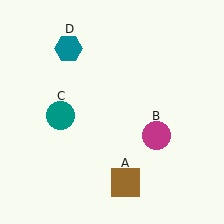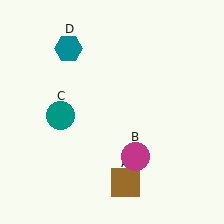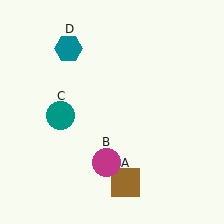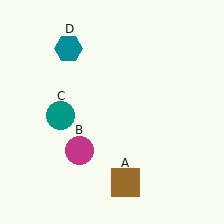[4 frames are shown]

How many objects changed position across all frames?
1 object changed position: magenta circle (object B).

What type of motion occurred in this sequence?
The magenta circle (object B) rotated clockwise around the center of the scene.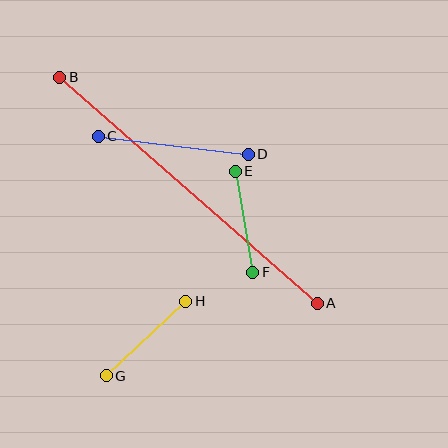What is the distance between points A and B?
The distance is approximately 342 pixels.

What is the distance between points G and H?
The distance is approximately 109 pixels.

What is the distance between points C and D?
The distance is approximately 151 pixels.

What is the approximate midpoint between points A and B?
The midpoint is at approximately (189, 190) pixels.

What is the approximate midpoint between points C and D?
The midpoint is at approximately (173, 145) pixels.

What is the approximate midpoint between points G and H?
The midpoint is at approximately (146, 339) pixels.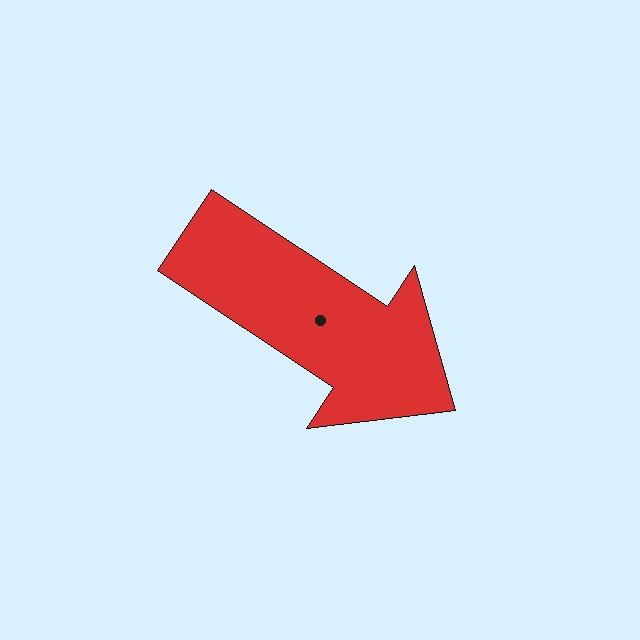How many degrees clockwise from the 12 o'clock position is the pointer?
Approximately 124 degrees.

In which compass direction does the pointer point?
Southeast.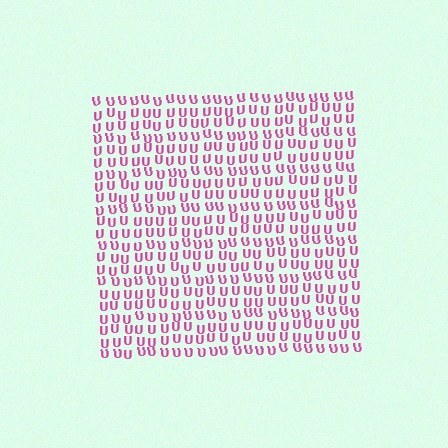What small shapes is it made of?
It is made of small letter U's.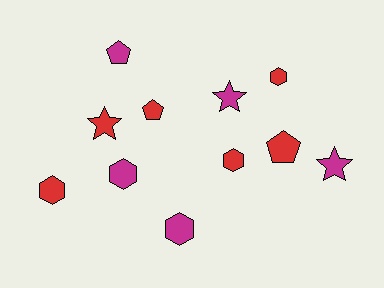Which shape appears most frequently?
Hexagon, with 5 objects.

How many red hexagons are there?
There are 3 red hexagons.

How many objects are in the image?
There are 11 objects.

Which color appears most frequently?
Red, with 6 objects.